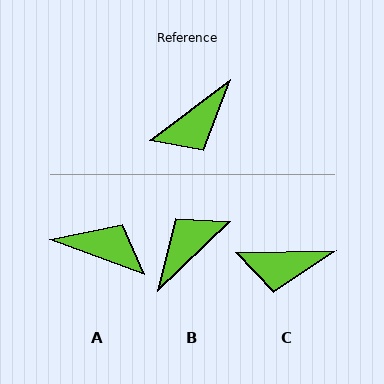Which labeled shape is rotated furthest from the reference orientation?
B, about 173 degrees away.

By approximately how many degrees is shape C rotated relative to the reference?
Approximately 36 degrees clockwise.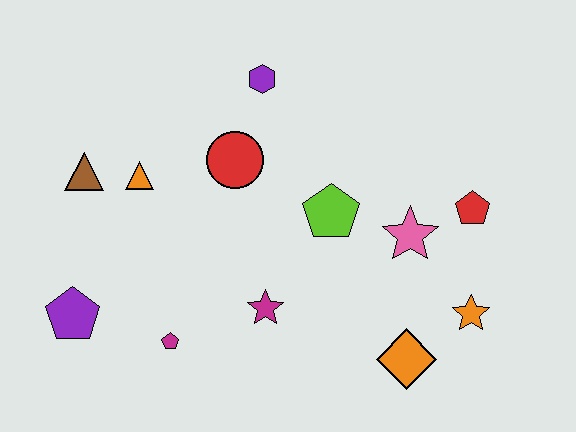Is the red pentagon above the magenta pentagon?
Yes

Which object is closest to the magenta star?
The magenta pentagon is closest to the magenta star.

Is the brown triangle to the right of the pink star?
No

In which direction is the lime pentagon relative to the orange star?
The lime pentagon is to the left of the orange star.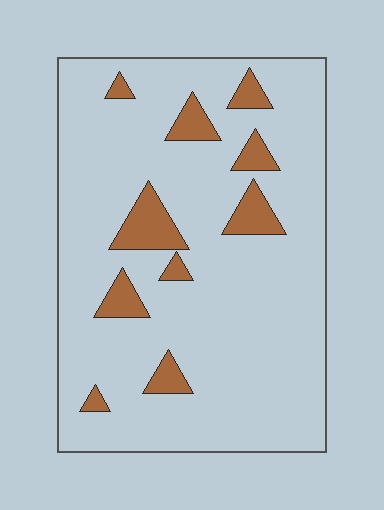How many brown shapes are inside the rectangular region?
10.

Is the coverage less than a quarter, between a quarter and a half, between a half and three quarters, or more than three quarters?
Less than a quarter.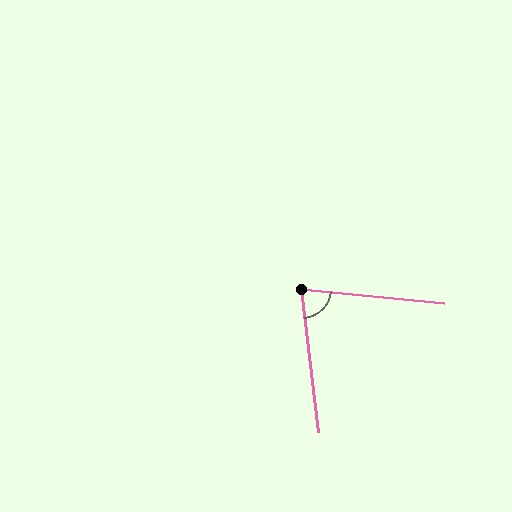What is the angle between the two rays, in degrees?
Approximately 77 degrees.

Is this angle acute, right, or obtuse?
It is acute.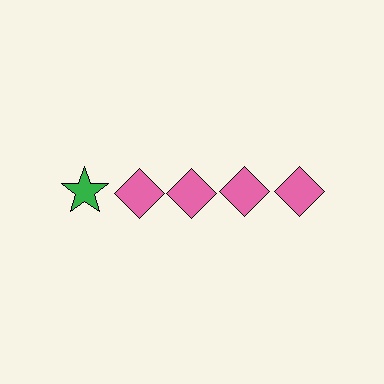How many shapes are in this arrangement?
There are 5 shapes arranged in a grid pattern.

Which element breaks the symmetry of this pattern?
The green star in the top row, leftmost column breaks the symmetry. All other shapes are pink diamonds.